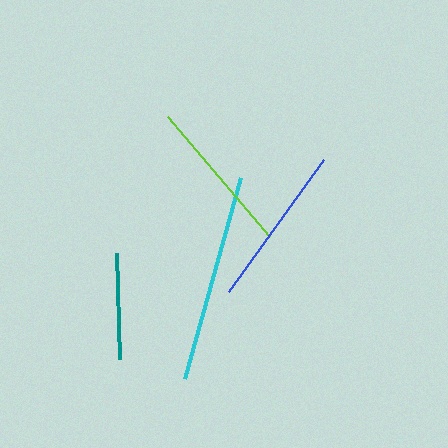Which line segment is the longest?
The cyan line is the longest at approximately 209 pixels.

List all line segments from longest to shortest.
From longest to shortest: cyan, blue, lime, teal.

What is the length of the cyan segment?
The cyan segment is approximately 209 pixels long.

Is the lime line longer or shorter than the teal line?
The lime line is longer than the teal line.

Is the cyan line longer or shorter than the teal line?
The cyan line is longer than the teal line.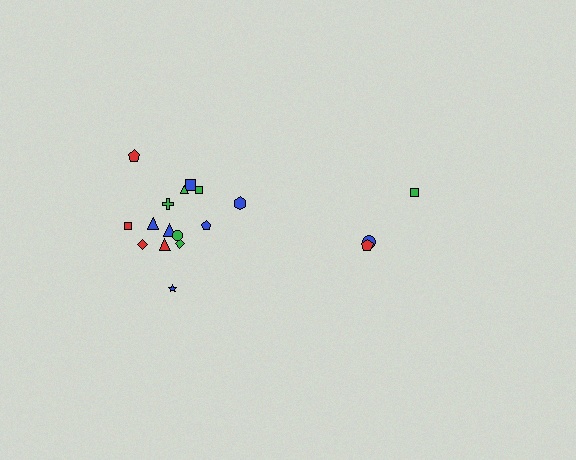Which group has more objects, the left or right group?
The left group.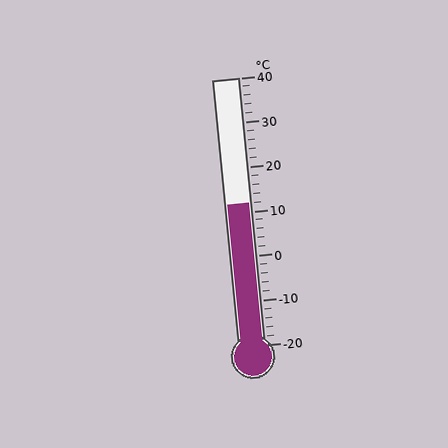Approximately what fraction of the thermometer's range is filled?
The thermometer is filled to approximately 55% of its range.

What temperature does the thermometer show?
The thermometer shows approximately 12°C.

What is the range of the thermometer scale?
The thermometer scale ranges from -20°C to 40°C.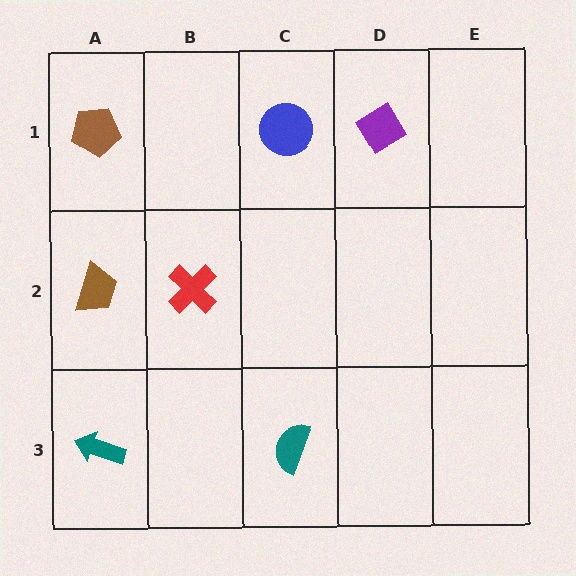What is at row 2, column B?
A red cross.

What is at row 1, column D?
A purple diamond.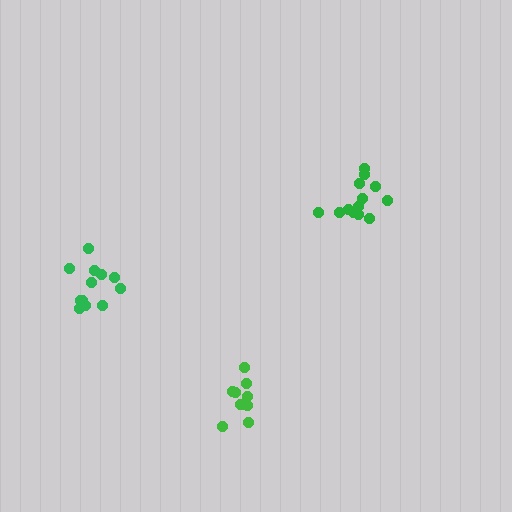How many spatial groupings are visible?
There are 3 spatial groupings.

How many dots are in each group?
Group 1: 12 dots, Group 2: 13 dots, Group 3: 10 dots (35 total).